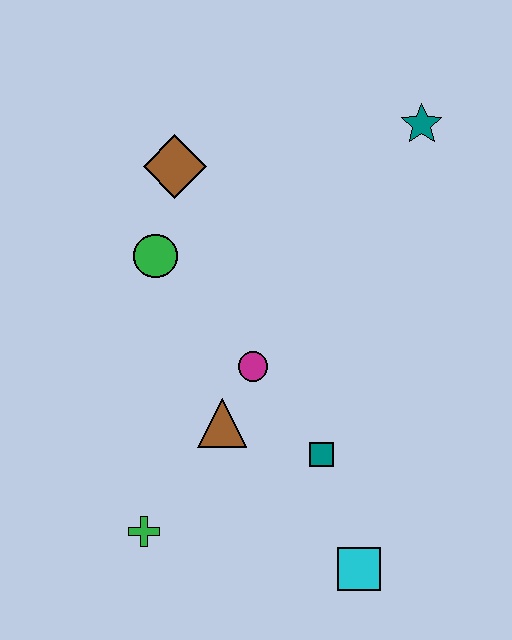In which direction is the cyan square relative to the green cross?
The cyan square is to the right of the green cross.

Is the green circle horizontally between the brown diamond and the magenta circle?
No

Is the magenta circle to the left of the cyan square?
Yes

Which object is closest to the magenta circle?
The brown triangle is closest to the magenta circle.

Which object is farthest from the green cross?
The teal star is farthest from the green cross.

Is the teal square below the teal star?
Yes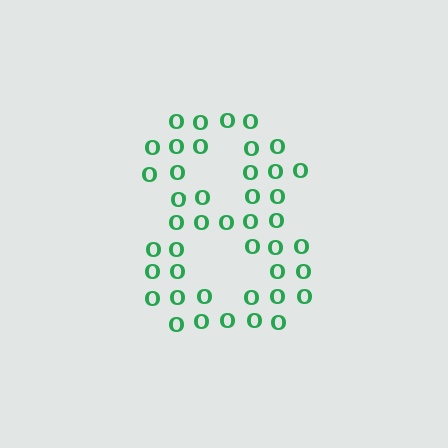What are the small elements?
The small elements are letter O's.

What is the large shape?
The large shape is the digit 8.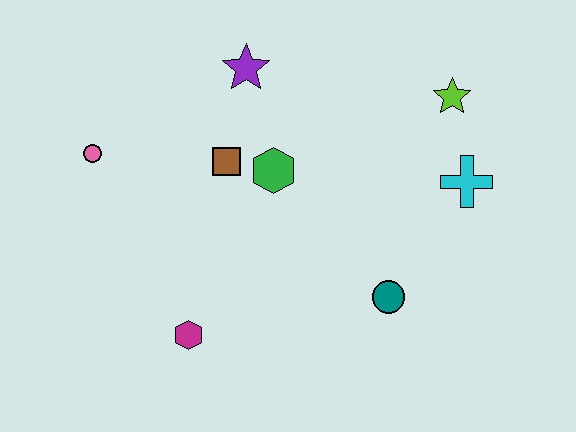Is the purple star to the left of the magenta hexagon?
No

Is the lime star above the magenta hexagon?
Yes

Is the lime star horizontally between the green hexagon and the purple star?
No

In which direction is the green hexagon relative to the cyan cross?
The green hexagon is to the left of the cyan cross.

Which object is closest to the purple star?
The brown square is closest to the purple star.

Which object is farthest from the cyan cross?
The pink circle is farthest from the cyan cross.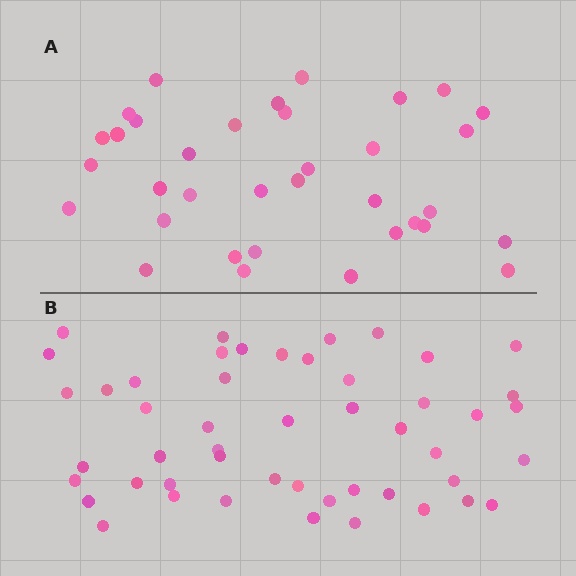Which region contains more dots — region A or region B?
Region B (the bottom region) has more dots.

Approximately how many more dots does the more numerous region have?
Region B has approximately 15 more dots than region A.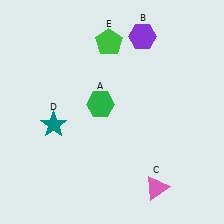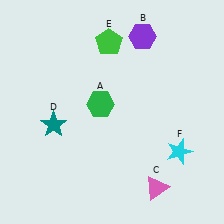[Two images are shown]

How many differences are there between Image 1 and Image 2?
There is 1 difference between the two images.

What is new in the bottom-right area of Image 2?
A cyan star (F) was added in the bottom-right area of Image 2.